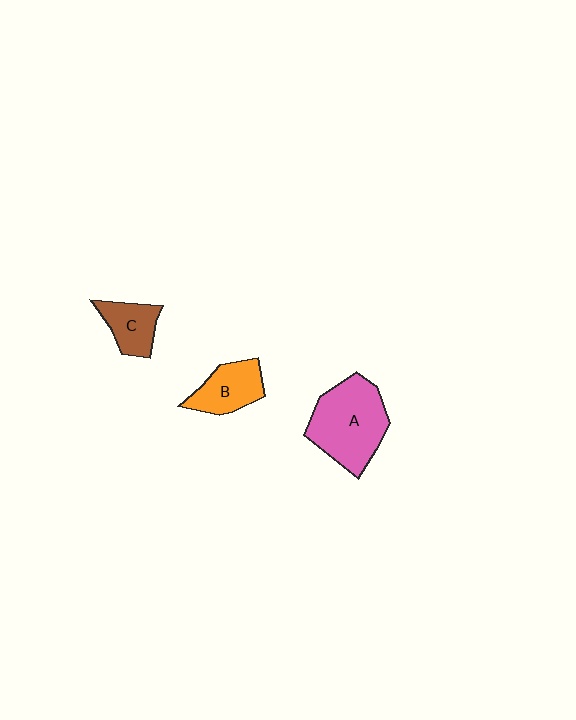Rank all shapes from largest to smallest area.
From largest to smallest: A (pink), B (orange), C (brown).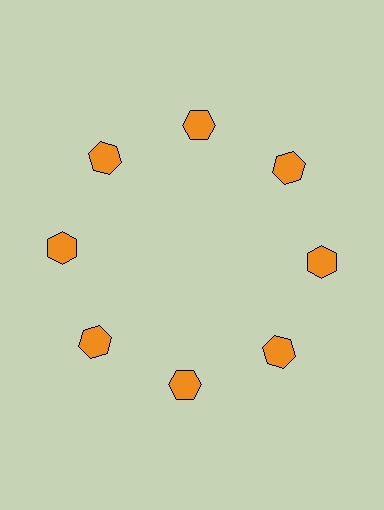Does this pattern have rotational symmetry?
Yes, this pattern has 8-fold rotational symmetry. It looks the same after rotating 45 degrees around the center.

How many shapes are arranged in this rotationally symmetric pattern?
There are 8 shapes, arranged in 8 groups of 1.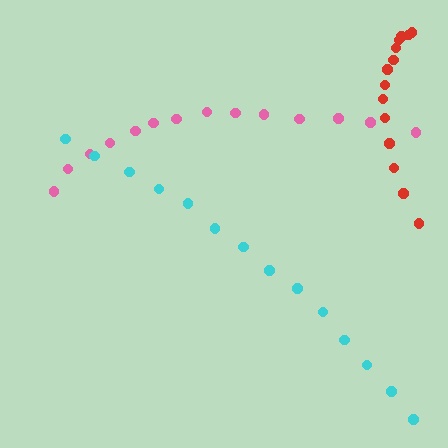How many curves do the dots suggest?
There are 3 distinct paths.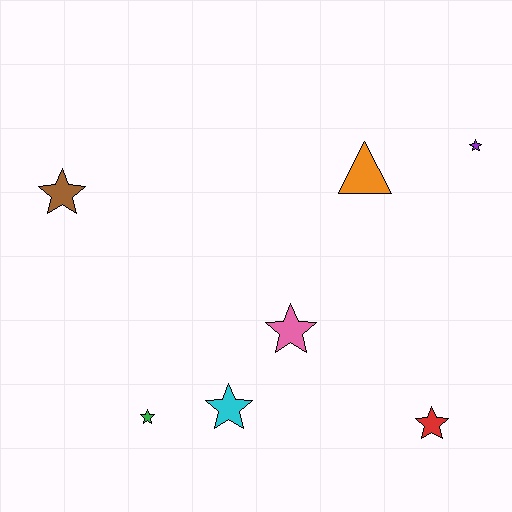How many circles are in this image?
There are no circles.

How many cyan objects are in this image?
There is 1 cyan object.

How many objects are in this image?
There are 7 objects.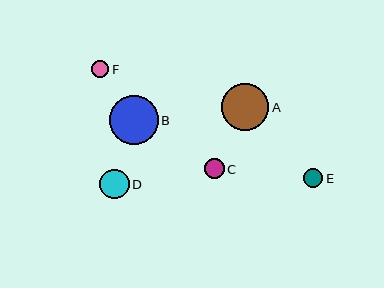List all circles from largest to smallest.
From largest to smallest: B, A, D, C, E, F.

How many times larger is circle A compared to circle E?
Circle A is approximately 2.5 times the size of circle E.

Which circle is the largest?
Circle B is the largest with a size of approximately 48 pixels.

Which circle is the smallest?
Circle F is the smallest with a size of approximately 17 pixels.